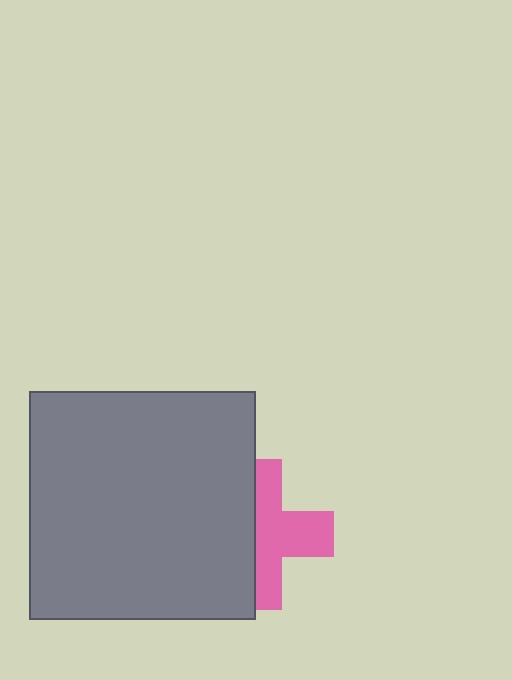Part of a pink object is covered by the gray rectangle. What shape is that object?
It is a cross.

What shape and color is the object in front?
The object in front is a gray rectangle.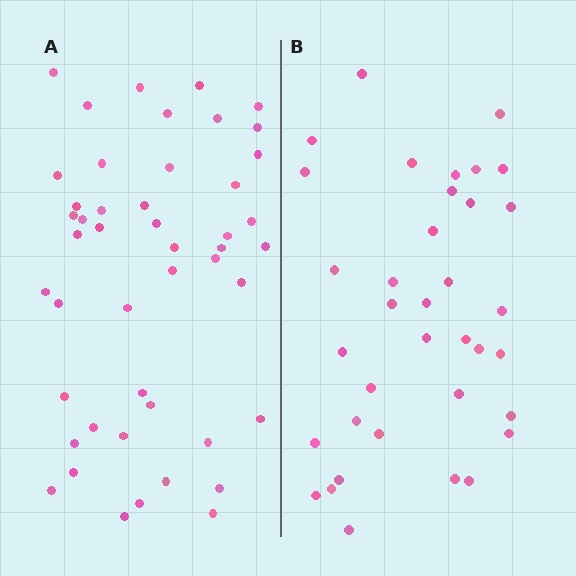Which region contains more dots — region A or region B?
Region A (the left region) has more dots.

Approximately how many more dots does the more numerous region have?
Region A has roughly 12 or so more dots than region B.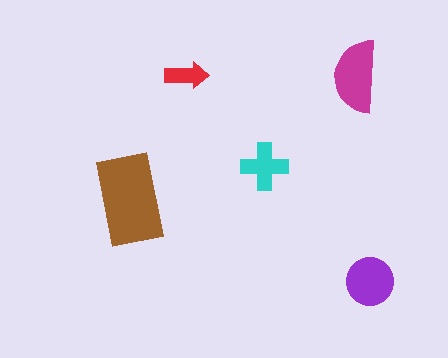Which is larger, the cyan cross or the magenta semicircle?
The magenta semicircle.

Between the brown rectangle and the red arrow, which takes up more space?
The brown rectangle.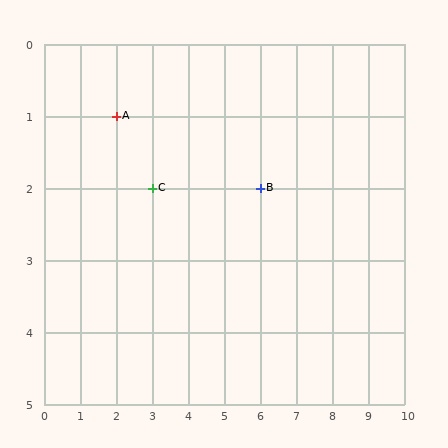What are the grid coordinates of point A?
Point A is at grid coordinates (2, 1).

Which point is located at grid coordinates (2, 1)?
Point A is at (2, 1).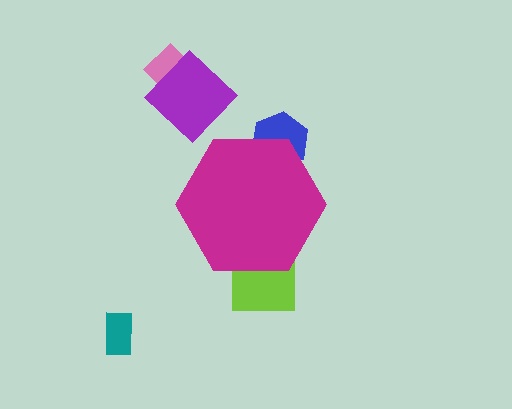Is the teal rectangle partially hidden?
No, the teal rectangle is fully visible.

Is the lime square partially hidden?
Yes, the lime square is partially hidden behind the magenta hexagon.